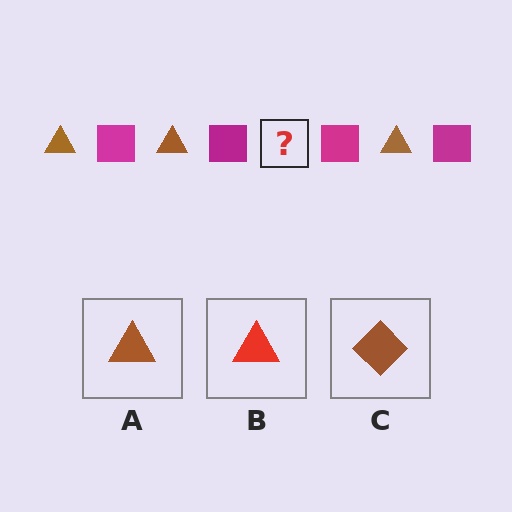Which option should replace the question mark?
Option A.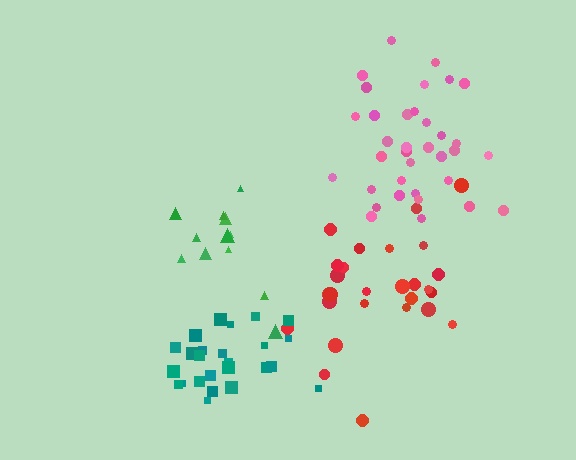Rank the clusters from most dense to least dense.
teal, pink, green, red.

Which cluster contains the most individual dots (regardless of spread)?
Pink (35).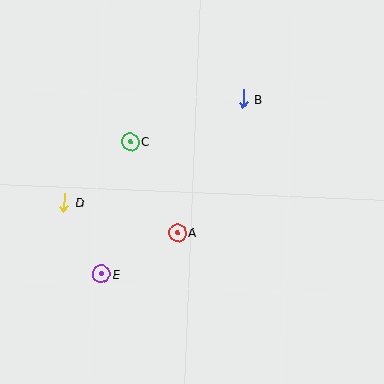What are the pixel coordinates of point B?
Point B is at (243, 99).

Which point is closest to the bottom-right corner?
Point A is closest to the bottom-right corner.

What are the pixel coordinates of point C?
Point C is at (130, 142).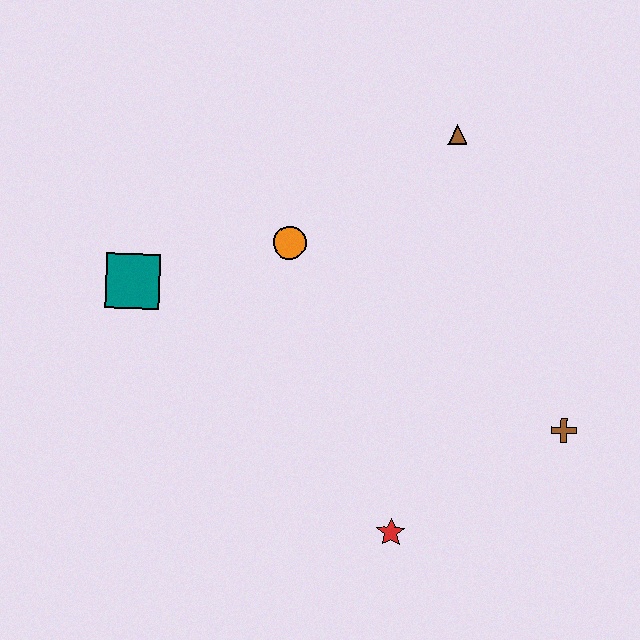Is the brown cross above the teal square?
No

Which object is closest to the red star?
The brown cross is closest to the red star.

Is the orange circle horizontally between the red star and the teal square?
Yes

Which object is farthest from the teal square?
The brown cross is farthest from the teal square.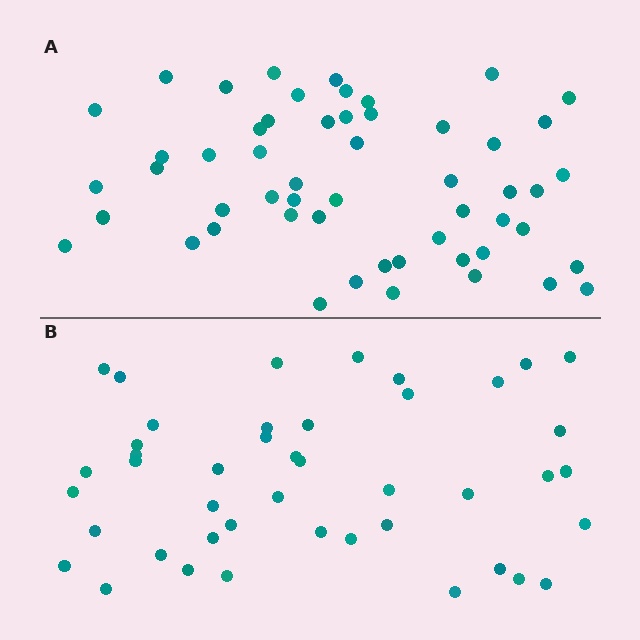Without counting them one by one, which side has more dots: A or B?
Region A (the top region) has more dots.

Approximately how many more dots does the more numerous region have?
Region A has roughly 10 or so more dots than region B.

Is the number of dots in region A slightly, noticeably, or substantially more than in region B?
Region A has only slightly more — the two regions are fairly close. The ratio is roughly 1.2 to 1.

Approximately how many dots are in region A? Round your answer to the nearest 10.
About 50 dots. (The exact count is 54, which rounds to 50.)